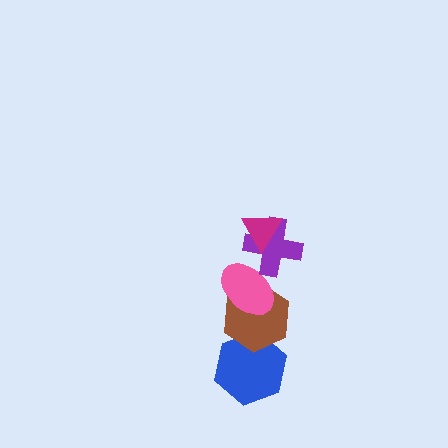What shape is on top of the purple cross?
The magenta triangle is on top of the purple cross.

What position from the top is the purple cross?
The purple cross is 2nd from the top.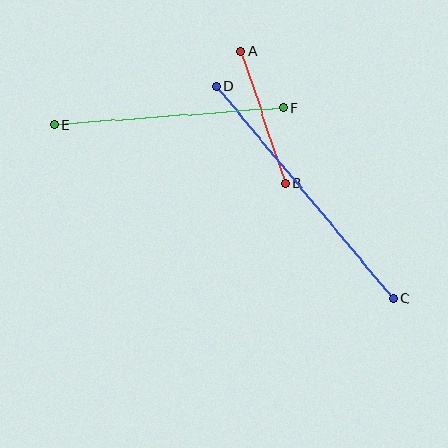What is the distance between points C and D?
The distance is approximately 277 pixels.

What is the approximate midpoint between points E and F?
The midpoint is at approximately (169, 116) pixels.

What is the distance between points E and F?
The distance is approximately 229 pixels.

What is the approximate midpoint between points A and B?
The midpoint is at approximately (263, 117) pixels.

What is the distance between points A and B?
The distance is approximately 139 pixels.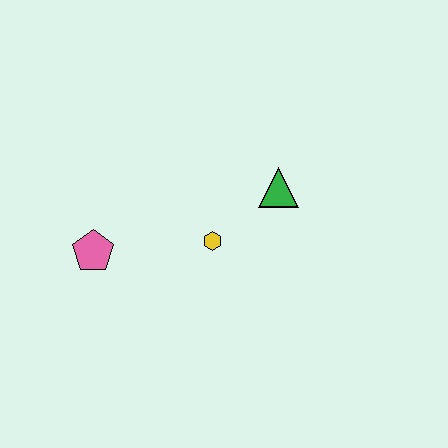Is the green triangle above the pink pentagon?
Yes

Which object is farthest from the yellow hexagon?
The pink pentagon is farthest from the yellow hexagon.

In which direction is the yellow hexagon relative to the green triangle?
The yellow hexagon is to the left of the green triangle.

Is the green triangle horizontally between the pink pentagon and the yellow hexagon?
No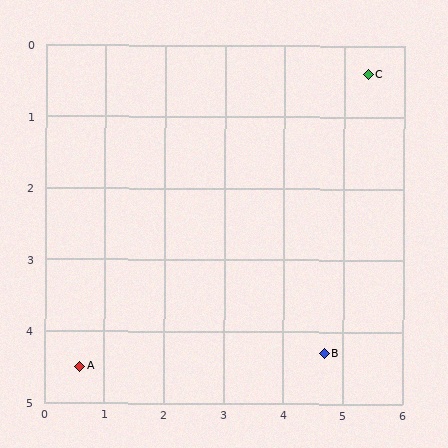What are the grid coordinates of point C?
Point C is at approximately (5.4, 0.4).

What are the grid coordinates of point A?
Point A is at approximately (0.6, 4.5).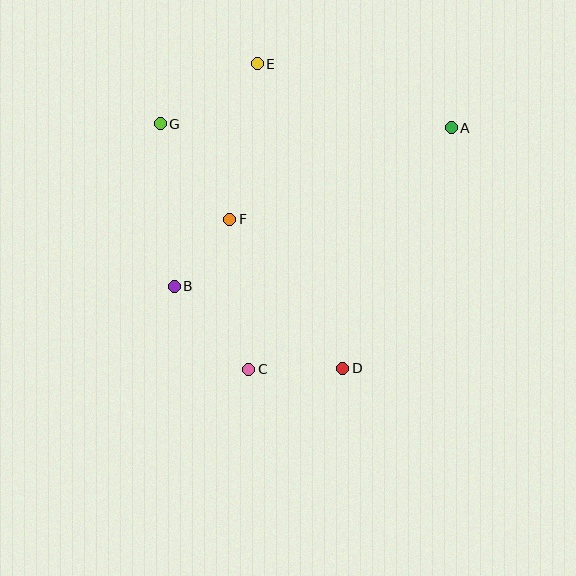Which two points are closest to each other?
Points B and F are closest to each other.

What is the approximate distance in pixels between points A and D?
The distance between A and D is approximately 264 pixels.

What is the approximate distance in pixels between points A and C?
The distance between A and C is approximately 316 pixels.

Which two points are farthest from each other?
Points A and B are farthest from each other.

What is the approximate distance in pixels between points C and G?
The distance between C and G is approximately 261 pixels.